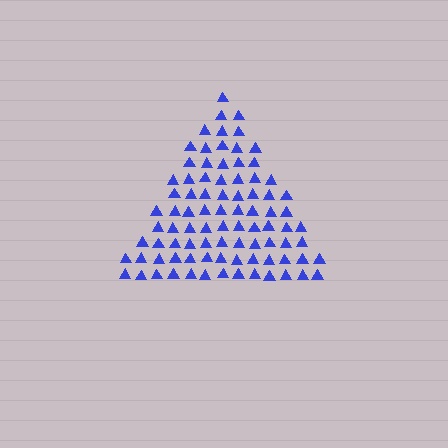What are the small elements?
The small elements are triangles.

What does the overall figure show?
The overall figure shows a triangle.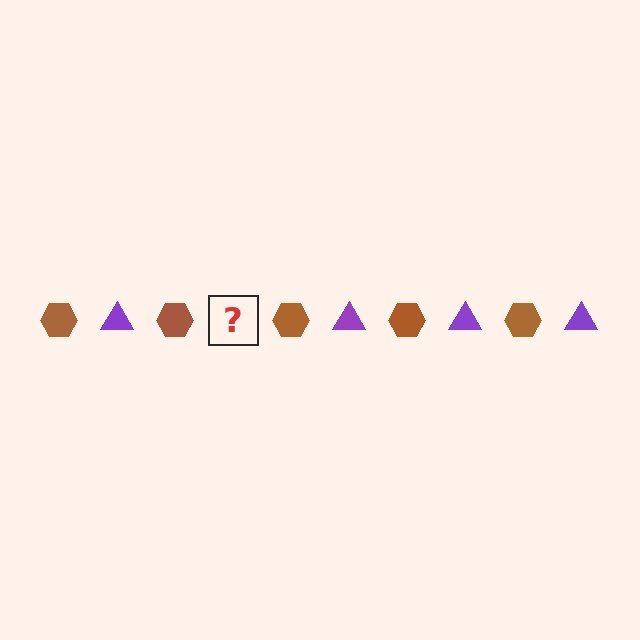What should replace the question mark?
The question mark should be replaced with a purple triangle.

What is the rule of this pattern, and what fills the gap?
The rule is that the pattern alternates between brown hexagon and purple triangle. The gap should be filled with a purple triangle.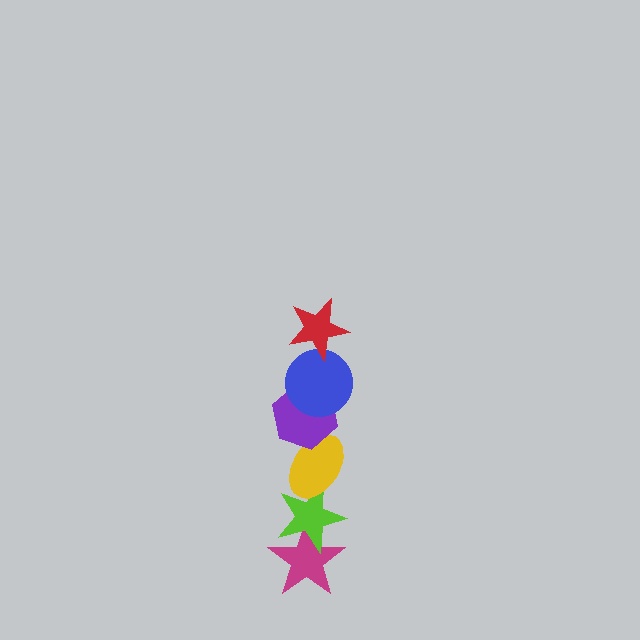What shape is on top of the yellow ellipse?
The purple hexagon is on top of the yellow ellipse.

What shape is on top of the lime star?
The yellow ellipse is on top of the lime star.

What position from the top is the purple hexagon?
The purple hexagon is 3rd from the top.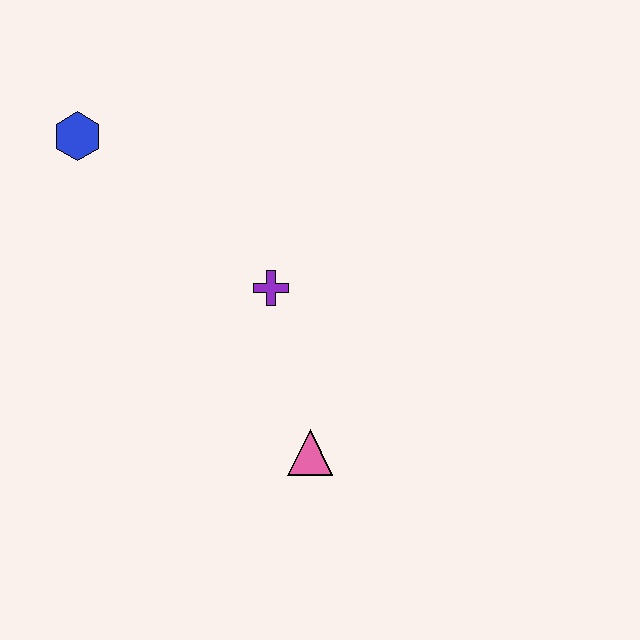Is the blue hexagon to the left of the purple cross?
Yes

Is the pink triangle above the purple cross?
No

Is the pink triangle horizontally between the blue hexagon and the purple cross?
No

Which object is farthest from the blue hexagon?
The pink triangle is farthest from the blue hexagon.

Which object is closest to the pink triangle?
The purple cross is closest to the pink triangle.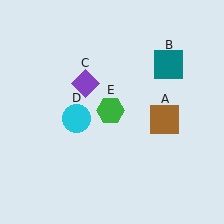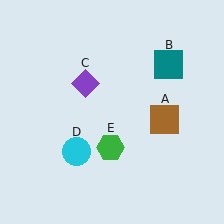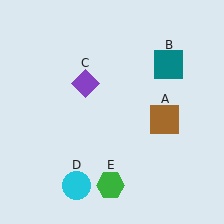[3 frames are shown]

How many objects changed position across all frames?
2 objects changed position: cyan circle (object D), green hexagon (object E).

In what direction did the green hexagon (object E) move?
The green hexagon (object E) moved down.